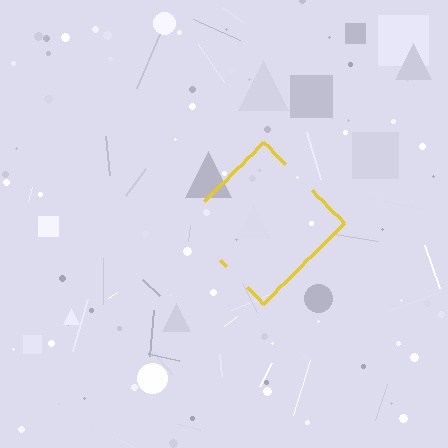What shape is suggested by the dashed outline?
The dashed outline suggests a diamond.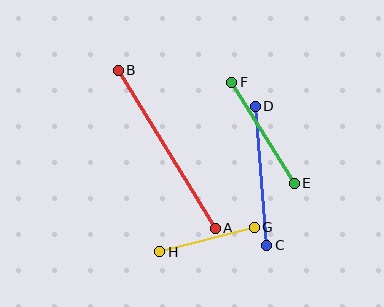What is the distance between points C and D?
The distance is approximately 139 pixels.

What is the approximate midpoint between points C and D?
The midpoint is at approximately (261, 176) pixels.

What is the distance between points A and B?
The distance is approximately 185 pixels.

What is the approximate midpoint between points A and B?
The midpoint is at approximately (167, 149) pixels.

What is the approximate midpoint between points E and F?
The midpoint is at approximately (263, 133) pixels.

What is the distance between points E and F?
The distance is approximately 119 pixels.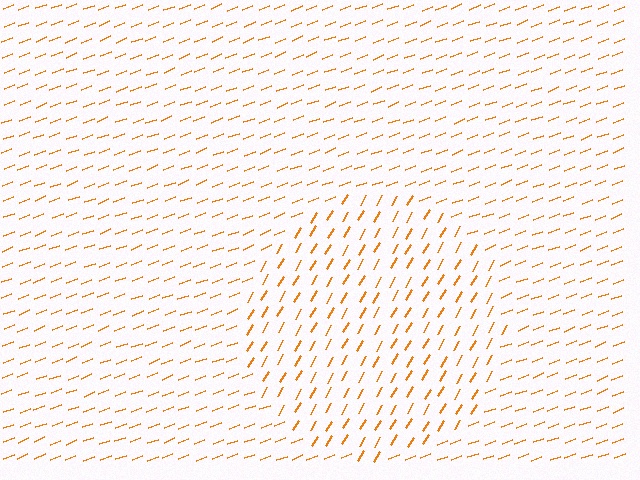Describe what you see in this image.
The image is filled with small orange line segments. A circle region in the image has lines oriented differently from the surrounding lines, creating a visible texture boundary.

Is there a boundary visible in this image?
Yes, there is a texture boundary formed by a change in line orientation.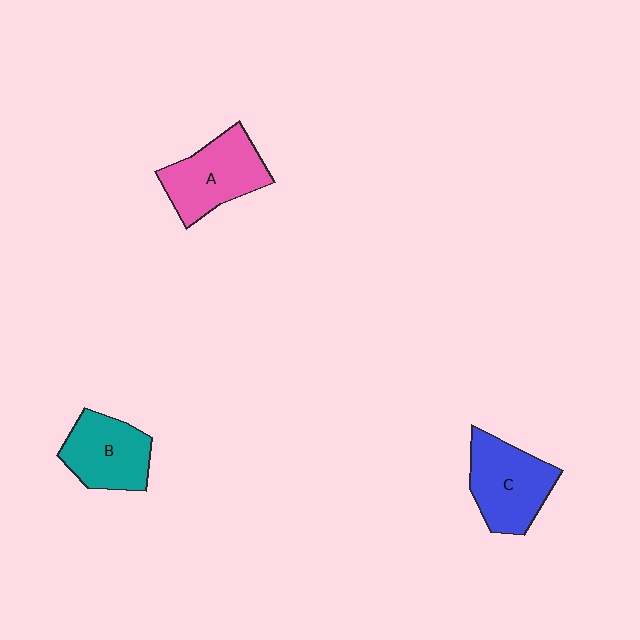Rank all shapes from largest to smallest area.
From largest to smallest: C (blue), A (pink), B (teal).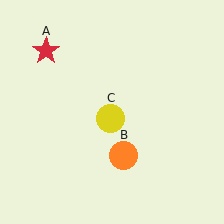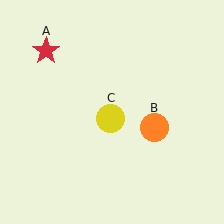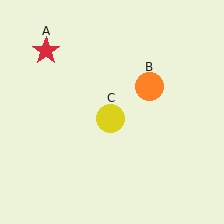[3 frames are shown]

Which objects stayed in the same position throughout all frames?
Red star (object A) and yellow circle (object C) remained stationary.